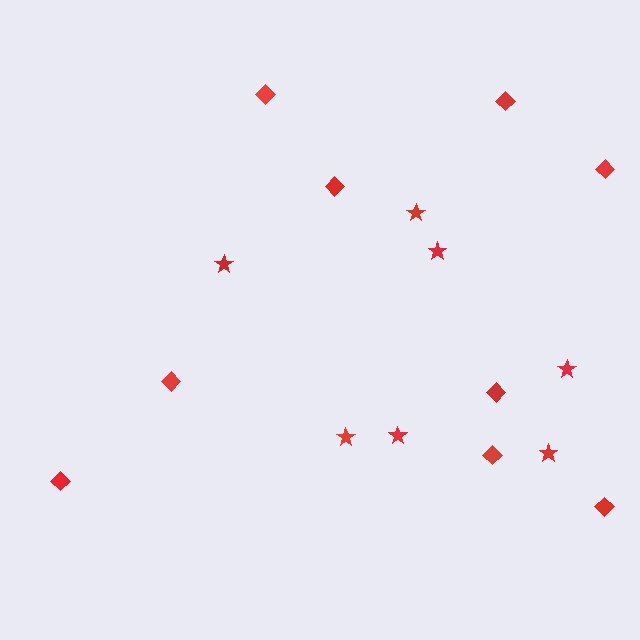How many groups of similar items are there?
There are 2 groups: one group of stars (7) and one group of diamonds (9).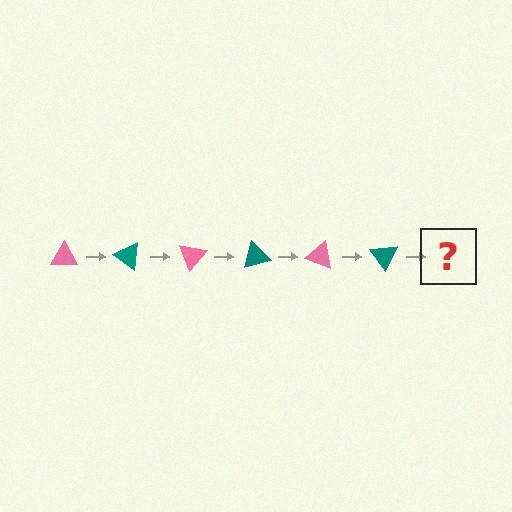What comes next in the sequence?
The next element should be a pink triangle, rotated 210 degrees from the start.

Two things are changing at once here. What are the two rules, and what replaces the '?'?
The two rules are that it rotates 35 degrees each step and the color cycles through pink and teal. The '?' should be a pink triangle, rotated 210 degrees from the start.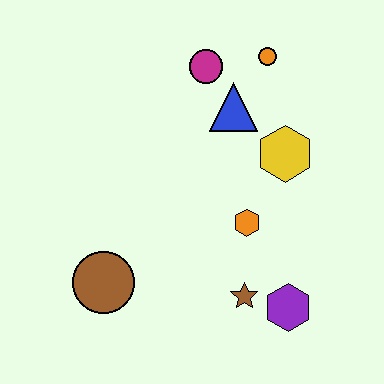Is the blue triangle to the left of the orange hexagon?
Yes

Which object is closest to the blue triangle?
The magenta circle is closest to the blue triangle.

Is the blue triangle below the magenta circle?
Yes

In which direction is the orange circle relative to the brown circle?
The orange circle is above the brown circle.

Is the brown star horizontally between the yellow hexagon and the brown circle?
Yes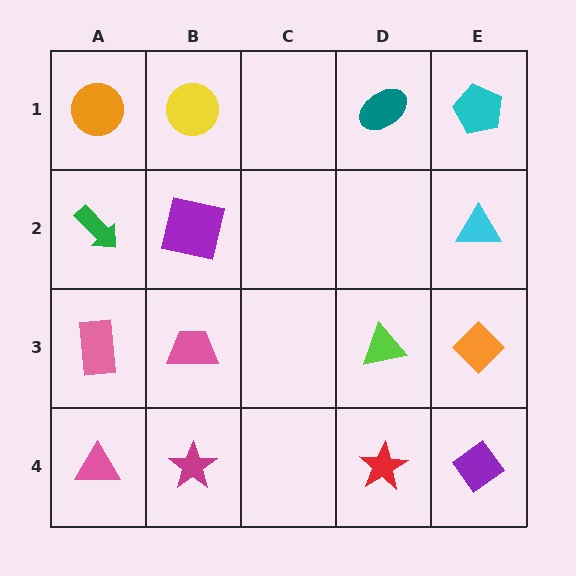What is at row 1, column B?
A yellow circle.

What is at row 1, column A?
An orange circle.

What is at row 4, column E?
A purple diamond.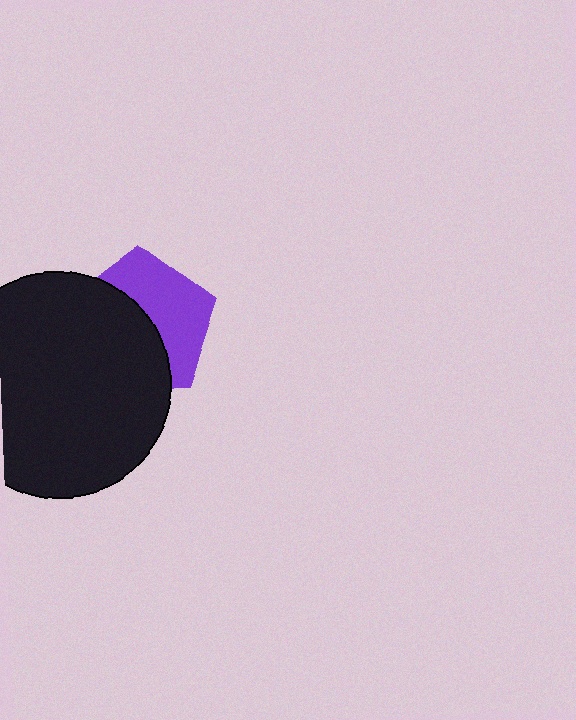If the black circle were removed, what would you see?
You would see the complete purple pentagon.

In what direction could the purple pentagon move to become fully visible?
The purple pentagon could move right. That would shift it out from behind the black circle entirely.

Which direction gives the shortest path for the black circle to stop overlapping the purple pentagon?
Moving left gives the shortest separation.